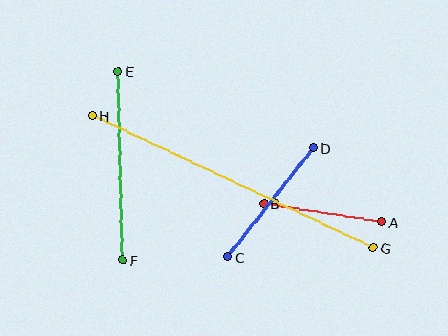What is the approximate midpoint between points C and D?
The midpoint is at approximately (270, 203) pixels.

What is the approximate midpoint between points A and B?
The midpoint is at approximately (322, 213) pixels.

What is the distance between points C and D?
The distance is approximately 139 pixels.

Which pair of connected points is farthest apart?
Points G and H are farthest apart.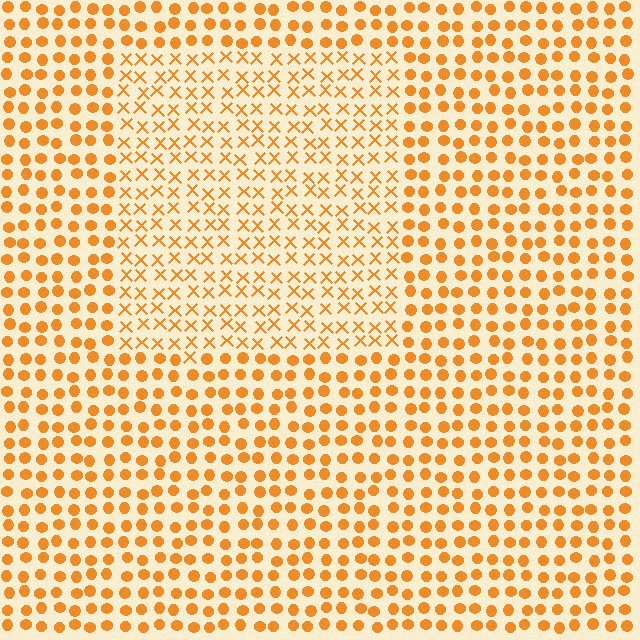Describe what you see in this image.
The image is filled with small orange elements arranged in a uniform grid. A rectangle-shaped region contains X marks, while the surrounding area contains circles. The boundary is defined purely by the change in element shape.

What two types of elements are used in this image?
The image uses X marks inside the rectangle region and circles outside it.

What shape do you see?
I see a rectangle.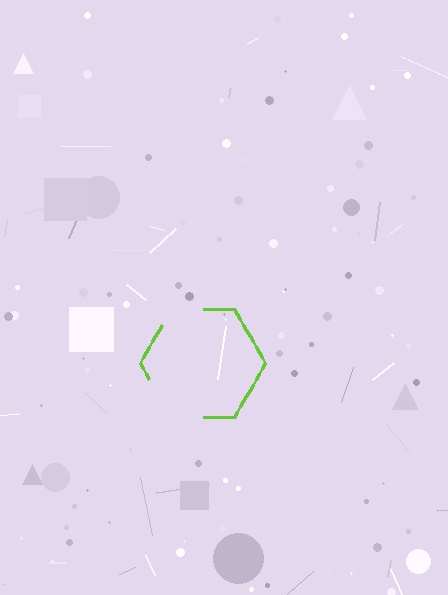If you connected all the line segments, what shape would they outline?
They would outline a hexagon.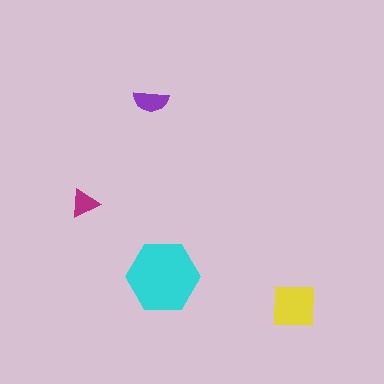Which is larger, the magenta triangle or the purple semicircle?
The purple semicircle.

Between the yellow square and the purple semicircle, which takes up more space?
The yellow square.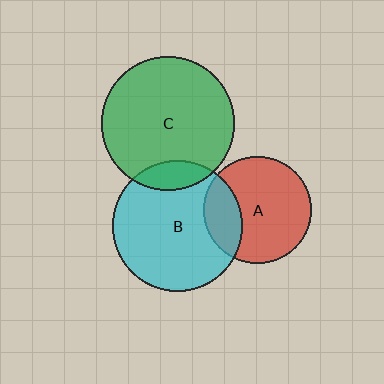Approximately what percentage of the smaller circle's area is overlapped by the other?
Approximately 10%.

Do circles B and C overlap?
Yes.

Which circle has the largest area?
Circle C (green).